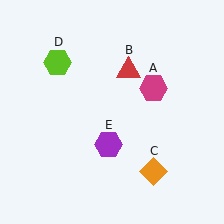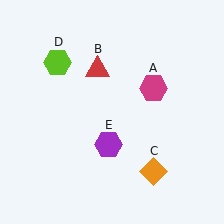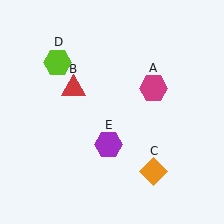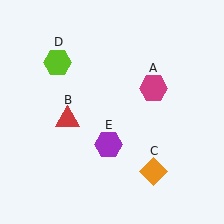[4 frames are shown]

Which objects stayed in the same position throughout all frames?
Magenta hexagon (object A) and orange diamond (object C) and lime hexagon (object D) and purple hexagon (object E) remained stationary.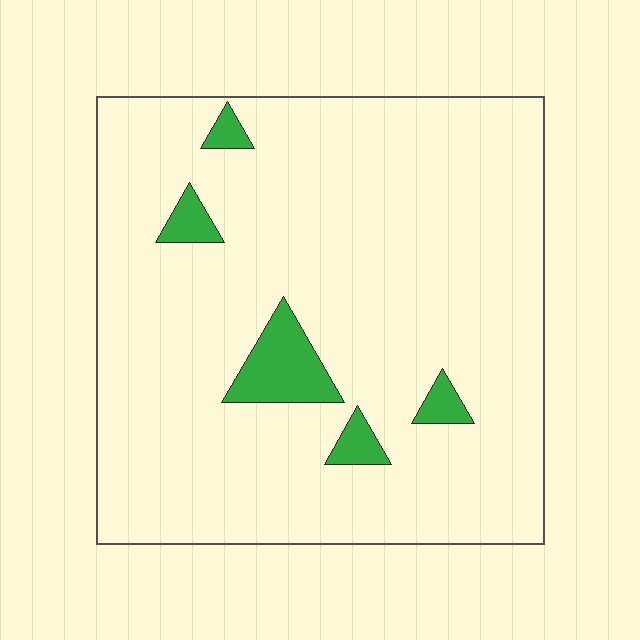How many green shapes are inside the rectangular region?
5.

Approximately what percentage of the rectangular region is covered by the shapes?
Approximately 5%.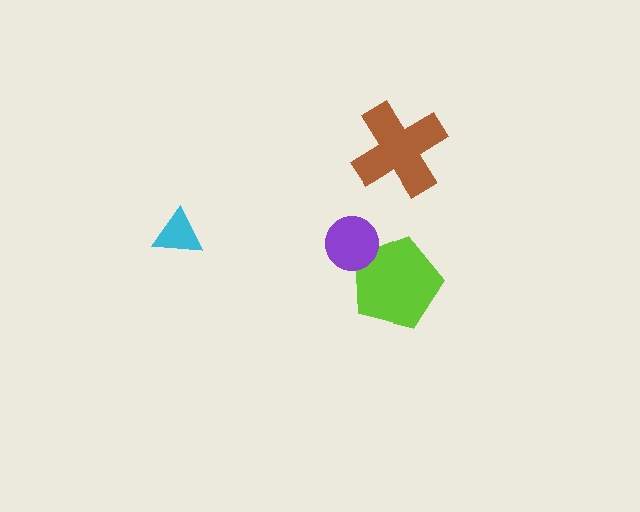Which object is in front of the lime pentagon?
The purple circle is in front of the lime pentagon.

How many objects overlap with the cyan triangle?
0 objects overlap with the cyan triangle.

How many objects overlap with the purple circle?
1 object overlaps with the purple circle.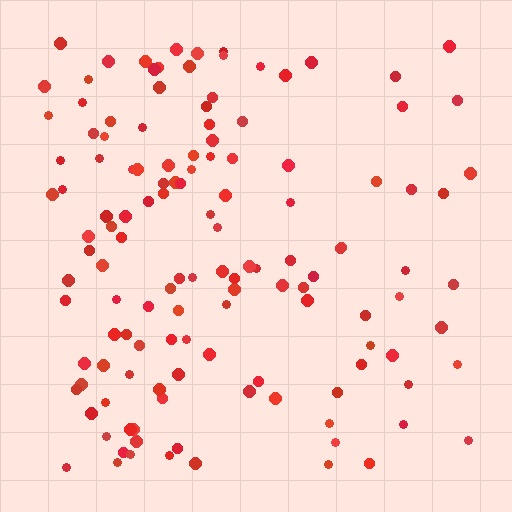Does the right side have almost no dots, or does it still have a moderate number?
Still a moderate number, just noticeably fewer than the left.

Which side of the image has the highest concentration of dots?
The left.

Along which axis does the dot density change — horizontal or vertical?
Horizontal.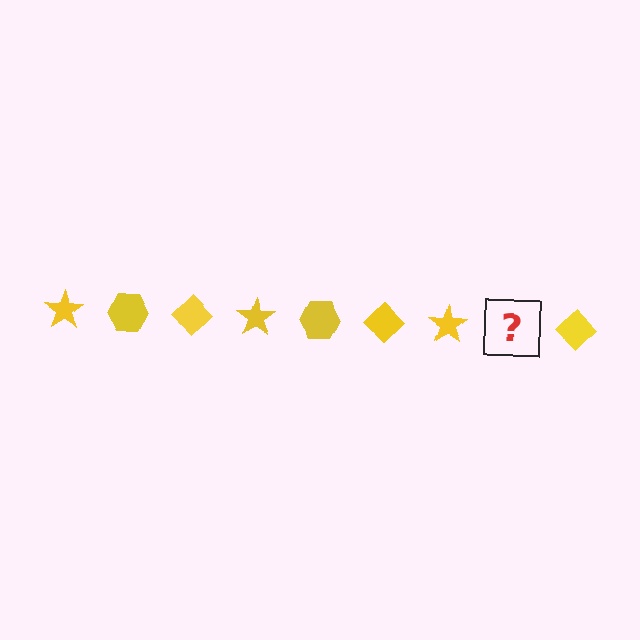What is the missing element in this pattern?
The missing element is a yellow hexagon.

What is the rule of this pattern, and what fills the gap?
The rule is that the pattern cycles through star, hexagon, diamond shapes in yellow. The gap should be filled with a yellow hexagon.